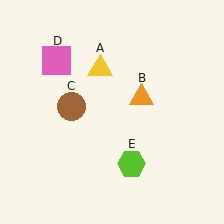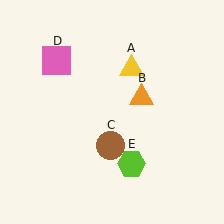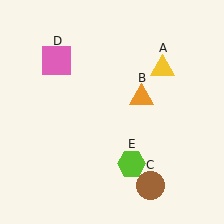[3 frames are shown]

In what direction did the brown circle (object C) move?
The brown circle (object C) moved down and to the right.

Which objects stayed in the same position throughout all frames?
Orange triangle (object B) and pink square (object D) and lime hexagon (object E) remained stationary.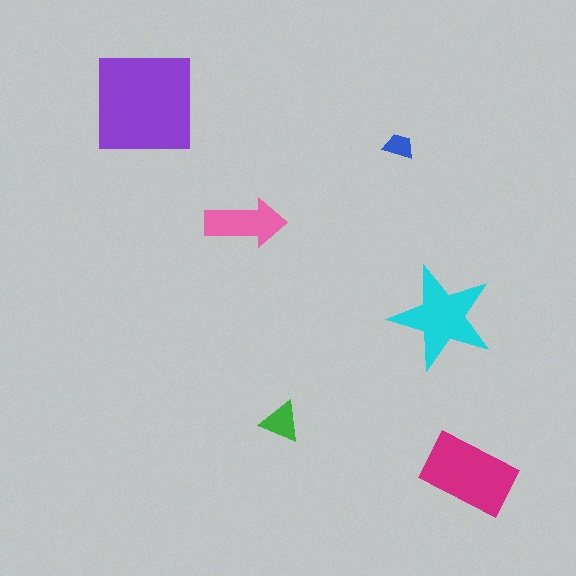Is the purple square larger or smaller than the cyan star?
Larger.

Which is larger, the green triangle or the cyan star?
The cyan star.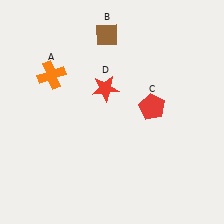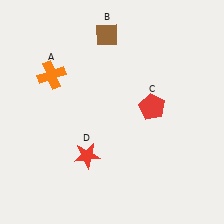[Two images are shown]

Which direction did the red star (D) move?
The red star (D) moved down.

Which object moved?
The red star (D) moved down.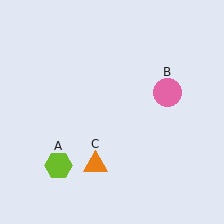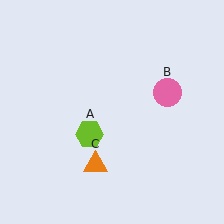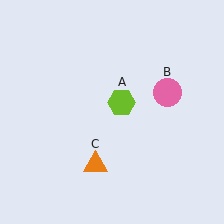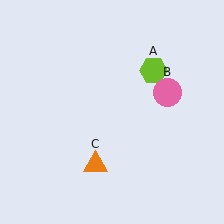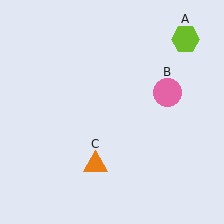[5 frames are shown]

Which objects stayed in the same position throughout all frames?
Pink circle (object B) and orange triangle (object C) remained stationary.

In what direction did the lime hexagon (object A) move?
The lime hexagon (object A) moved up and to the right.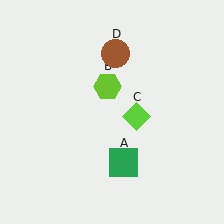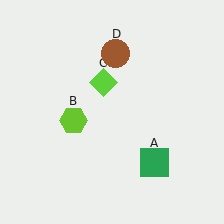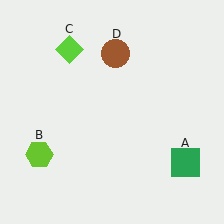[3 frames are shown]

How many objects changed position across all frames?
3 objects changed position: green square (object A), lime hexagon (object B), lime diamond (object C).